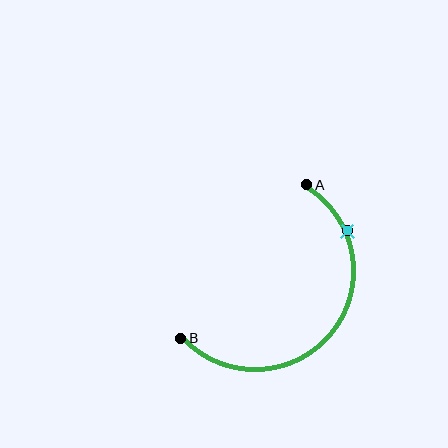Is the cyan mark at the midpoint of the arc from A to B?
No. The cyan mark lies on the arc but is closer to endpoint A. The arc midpoint would be at the point on the curve equidistant along the arc from both A and B.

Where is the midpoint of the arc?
The arc midpoint is the point on the curve farthest from the straight line joining A and B. It sits below and to the right of that line.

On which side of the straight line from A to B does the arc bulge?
The arc bulges below and to the right of the straight line connecting A and B.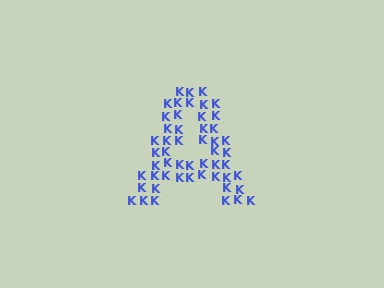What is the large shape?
The large shape is the letter A.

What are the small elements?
The small elements are letter K's.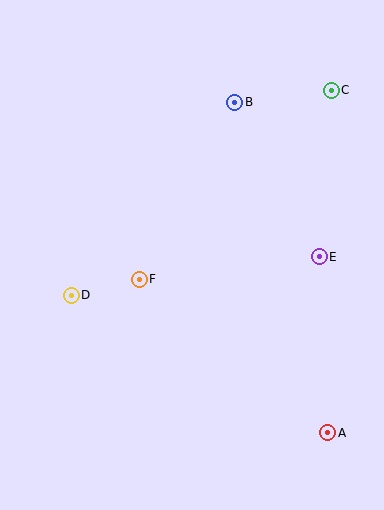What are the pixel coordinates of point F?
Point F is at (139, 279).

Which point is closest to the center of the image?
Point F at (139, 279) is closest to the center.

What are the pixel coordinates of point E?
Point E is at (319, 257).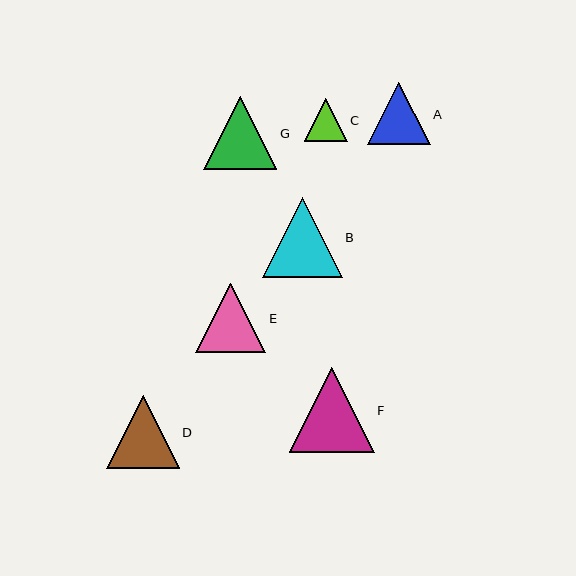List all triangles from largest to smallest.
From largest to smallest: F, B, G, D, E, A, C.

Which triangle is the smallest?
Triangle C is the smallest with a size of approximately 43 pixels.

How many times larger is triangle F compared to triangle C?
Triangle F is approximately 2.0 times the size of triangle C.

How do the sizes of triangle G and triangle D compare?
Triangle G and triangle D are approximately the same size.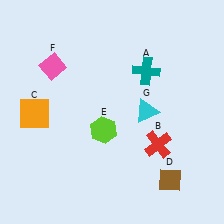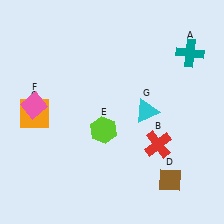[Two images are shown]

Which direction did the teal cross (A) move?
The teal cross (A) moved right.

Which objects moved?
The objects that moved are: the teal cross (A), the pink diamond (F).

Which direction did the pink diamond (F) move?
The pink diamond (F) moved down.